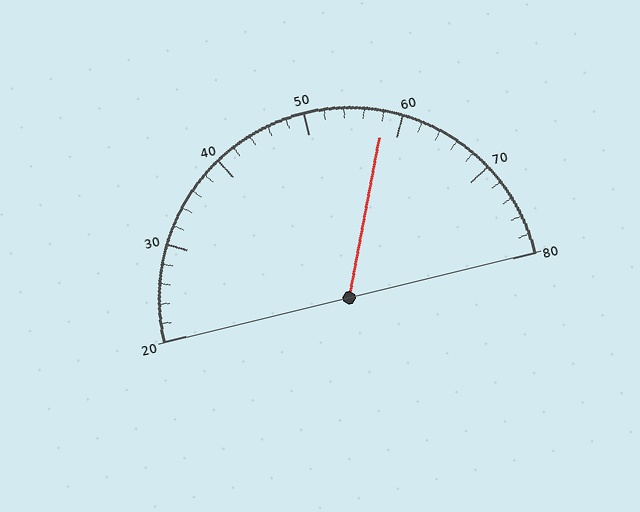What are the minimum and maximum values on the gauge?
The gauge ranges from 20 to 80.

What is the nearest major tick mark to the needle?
The nearest major tick mark is 60.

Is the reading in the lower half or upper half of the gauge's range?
The reading is in the upper half of the range (20 to 80).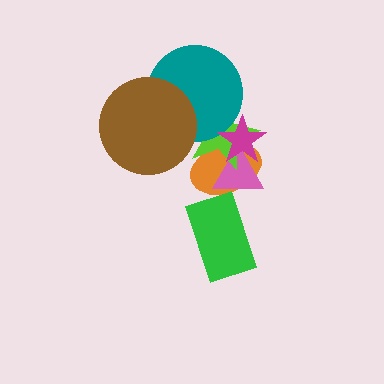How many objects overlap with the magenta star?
3 objects overlap with the magenta star.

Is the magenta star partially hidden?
No, no other shape covers it.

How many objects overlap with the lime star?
5 objects overlap with the lime star.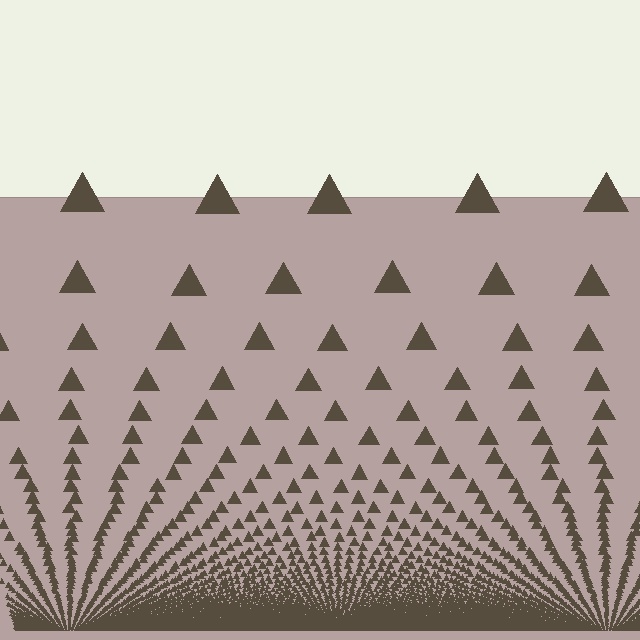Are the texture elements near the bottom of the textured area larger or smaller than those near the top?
Smaller. The gradient is inverted — elements near the bottom are smaller and denser.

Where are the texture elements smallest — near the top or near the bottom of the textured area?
Near the bottom.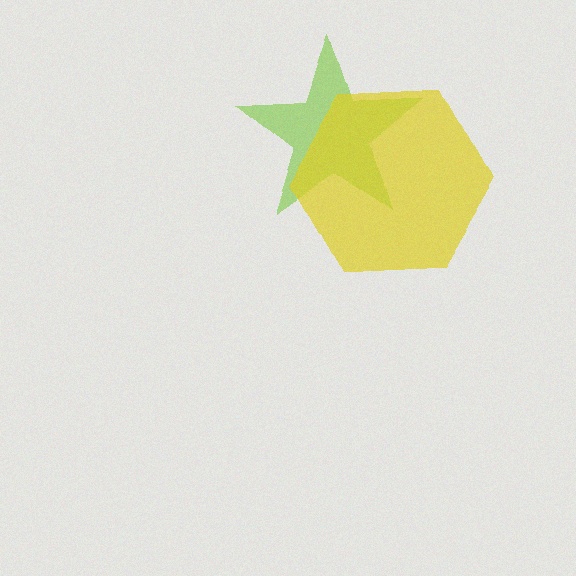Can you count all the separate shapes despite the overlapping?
Yes, there are 2 separate shapes.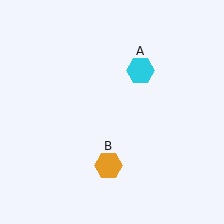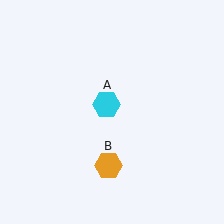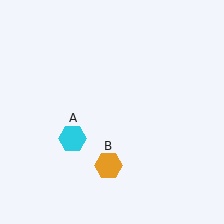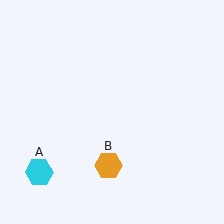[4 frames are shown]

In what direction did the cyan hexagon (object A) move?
The cyan hexagon (object A) moved down and to the left.